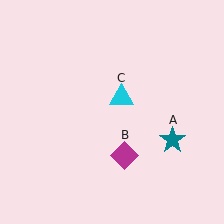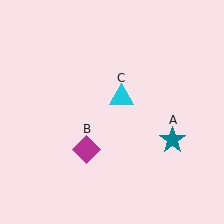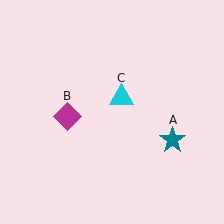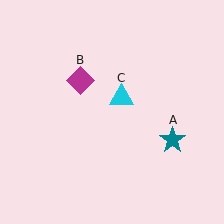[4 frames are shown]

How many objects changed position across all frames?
1 object changed position: magenta diamond (object B).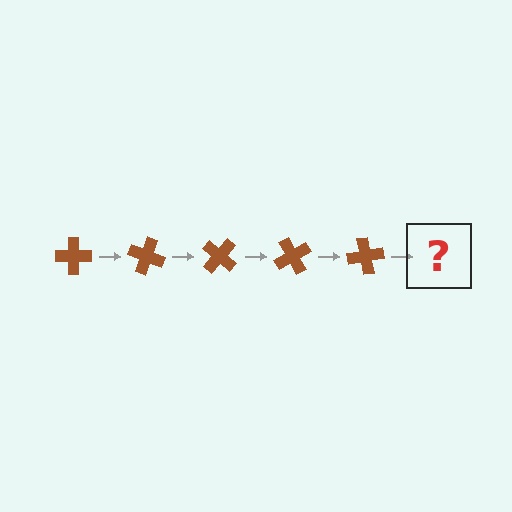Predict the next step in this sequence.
The next step is a brown cross rotated 100 degrees.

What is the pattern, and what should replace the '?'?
The pattern is that the cross rotates 20 degrees each step. The '?' should be a brown cross rotated 100 degrees.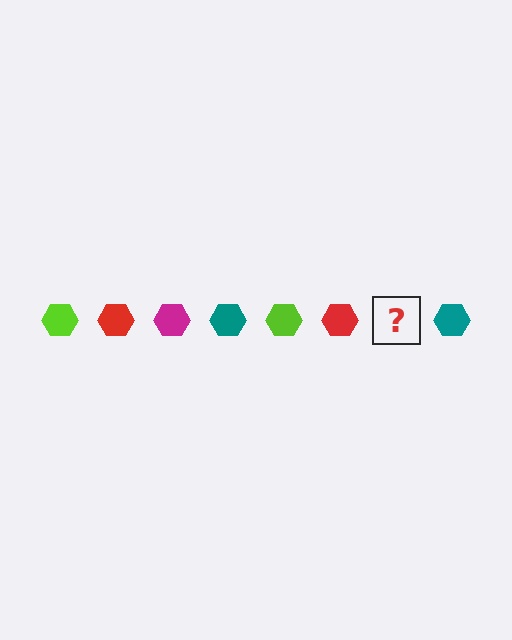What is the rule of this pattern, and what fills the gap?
The rule is that the pattern cycles through lime, red, magenta, teal hexagons. The gap should be filled with a magenta hexagon.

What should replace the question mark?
The question mark should be replaced with a magenta hexagon.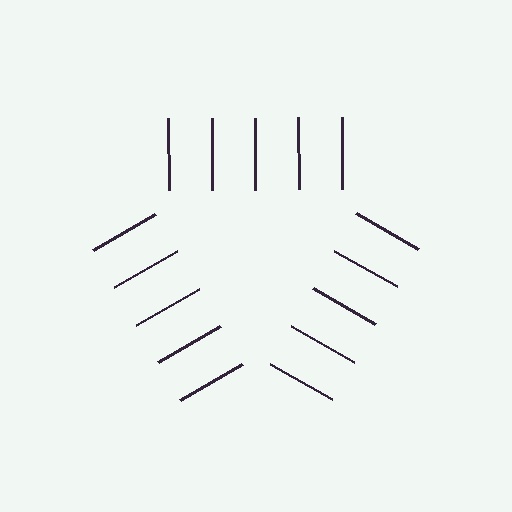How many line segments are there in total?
15 — 5 along each of the 3 edges.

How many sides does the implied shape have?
3 sides — the line-ends trace a triangle.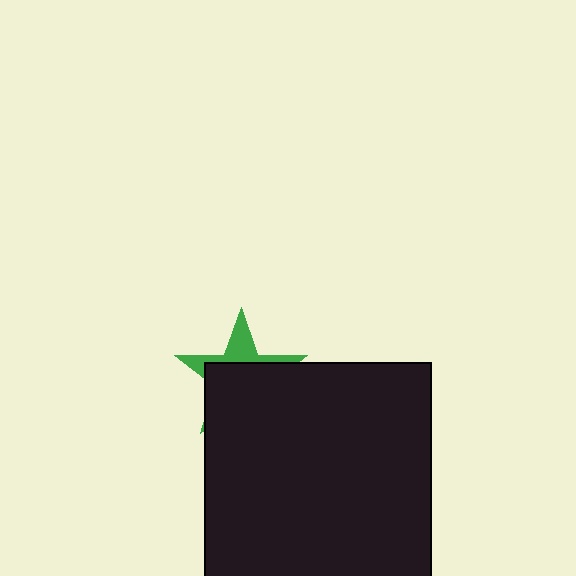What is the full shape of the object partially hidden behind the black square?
The partially hidden object is a green star.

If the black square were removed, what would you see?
You would see the complete green star.